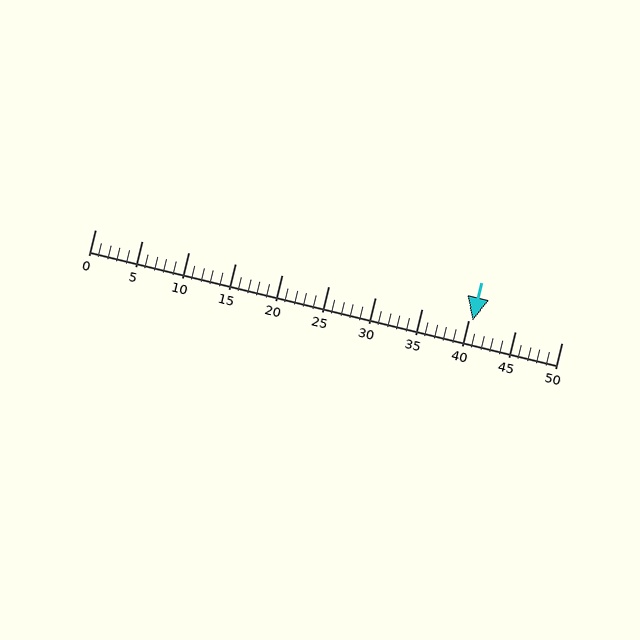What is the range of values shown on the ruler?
The ruler shows values from 0 to 50.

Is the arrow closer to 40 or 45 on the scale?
The arrow is closer to 40.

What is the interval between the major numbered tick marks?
The major tick marks are spaced 5 units apart.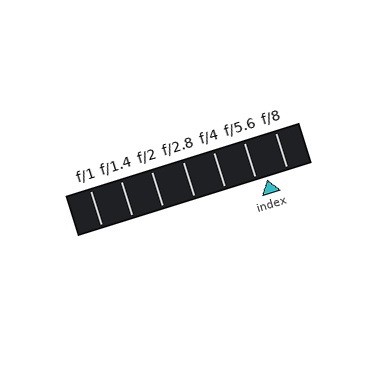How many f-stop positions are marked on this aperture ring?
There are 7 f-stop positions marked.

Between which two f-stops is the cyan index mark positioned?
The index mark is between f/5.6 and f/8.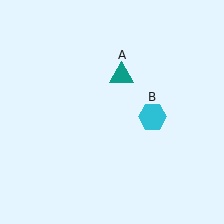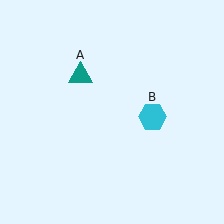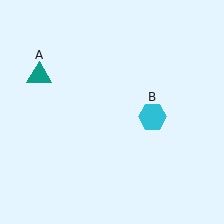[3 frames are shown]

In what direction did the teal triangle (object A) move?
The teal triangle (object A) moved left.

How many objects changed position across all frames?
1 object changed position: teal triangle (object A).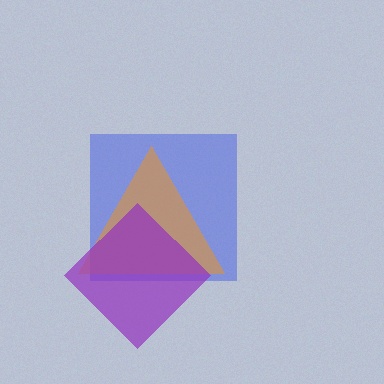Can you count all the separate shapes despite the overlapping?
Yes, there are 3 separate shapes.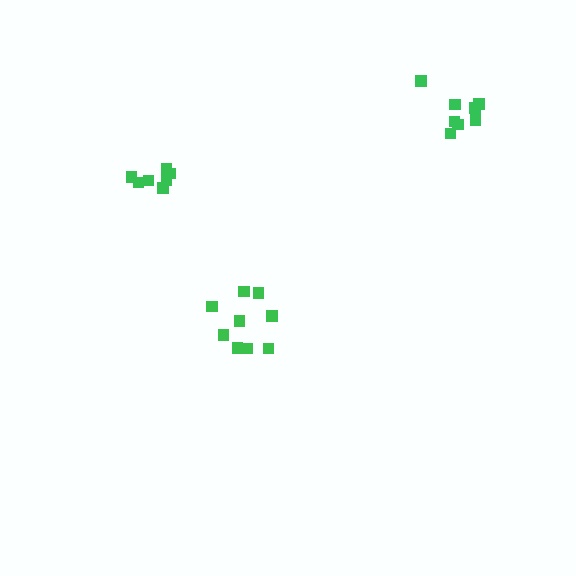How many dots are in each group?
Group 1: 9 dots, Group 2: 7 dots, Group 3: 8 dots (24 total).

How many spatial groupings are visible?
There are 3 spatial groupings.